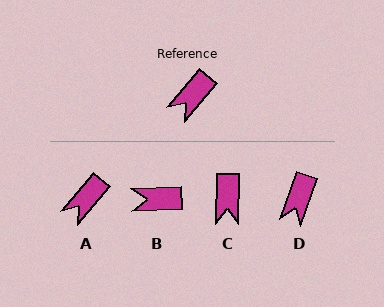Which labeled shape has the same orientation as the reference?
A.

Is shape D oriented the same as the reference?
No, it is off by about 20 degrees.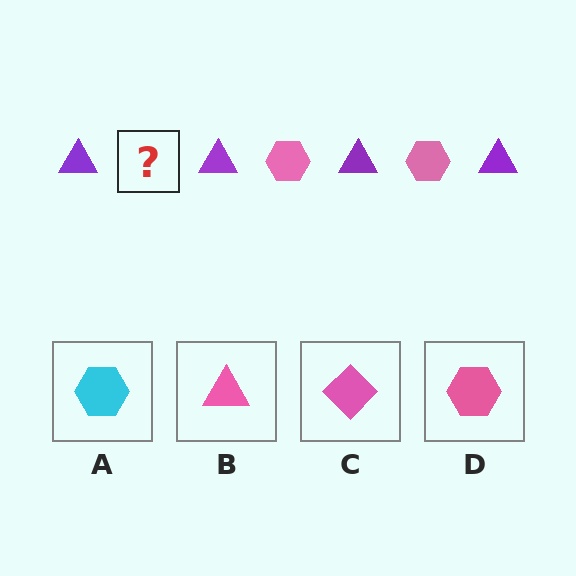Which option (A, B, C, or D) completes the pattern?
D.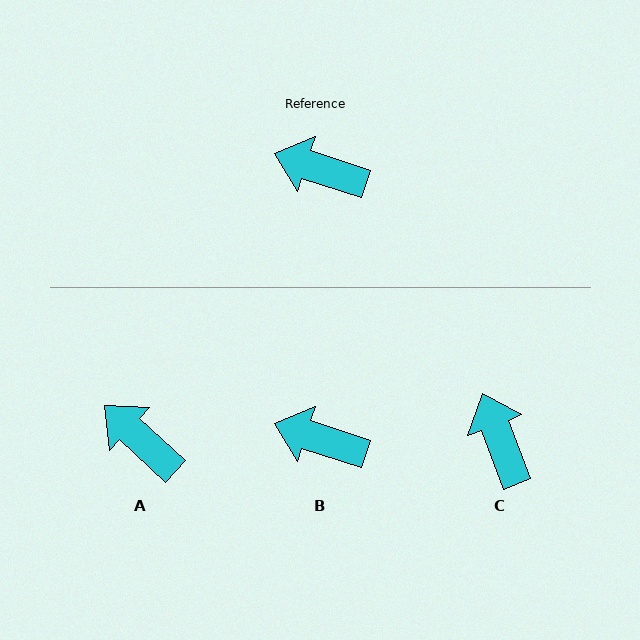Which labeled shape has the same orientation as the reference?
B.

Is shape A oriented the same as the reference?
No, it is off by about 24 degrees.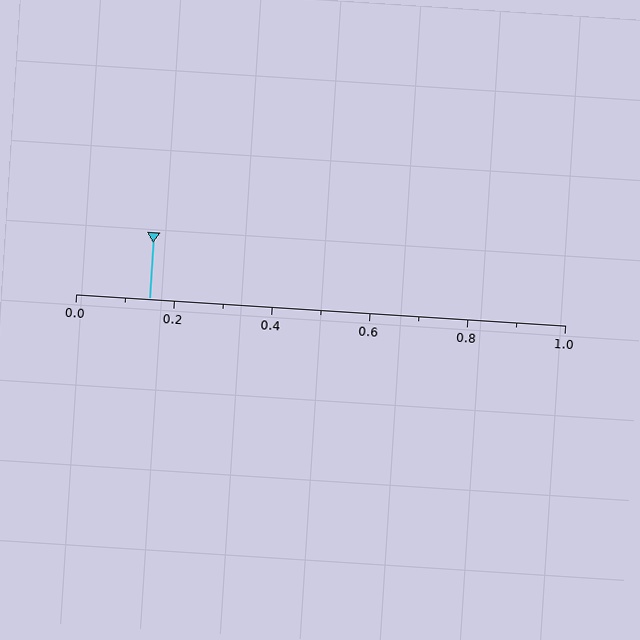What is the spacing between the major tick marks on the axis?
The major ticks are spaced 0.2 apart.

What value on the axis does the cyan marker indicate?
The marker indicates approximately 0.15.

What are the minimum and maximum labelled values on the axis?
The axis runs from 0.0 to 1.0.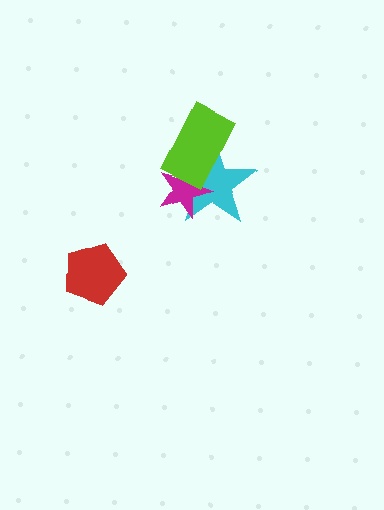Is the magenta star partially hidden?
Yes, it is partially covered by another shape.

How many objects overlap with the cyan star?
2 objects overlap with the cyan star.